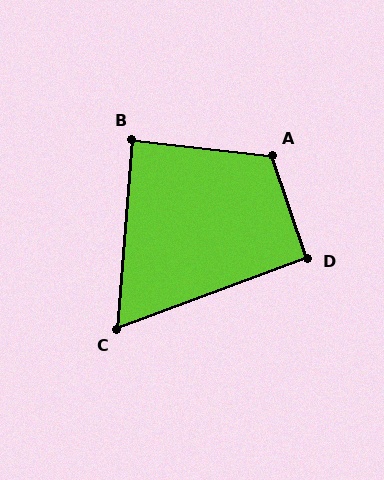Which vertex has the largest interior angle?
A, at approximately 115 degrees.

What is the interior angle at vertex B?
Approximately 88 degrees (approximately right).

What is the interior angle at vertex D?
Approximately 92 degrees (approximately right).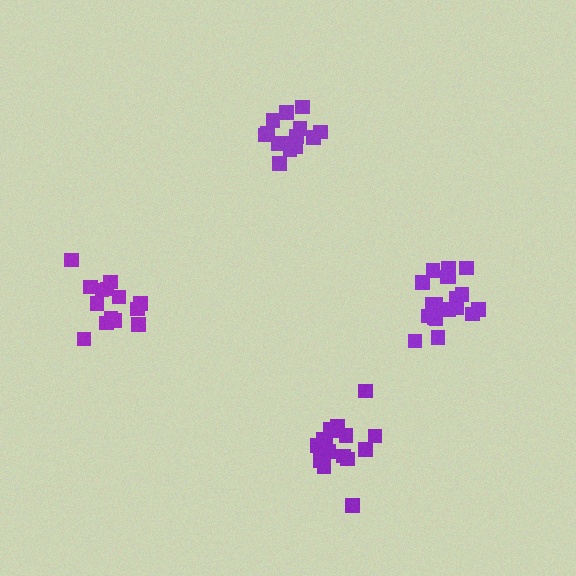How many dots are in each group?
Group 1: 15 dots, Group 2: 16 dots, Group 3: 14 dots, Group 4: 19 dots (64 total).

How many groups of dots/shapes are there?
There are 4 groups.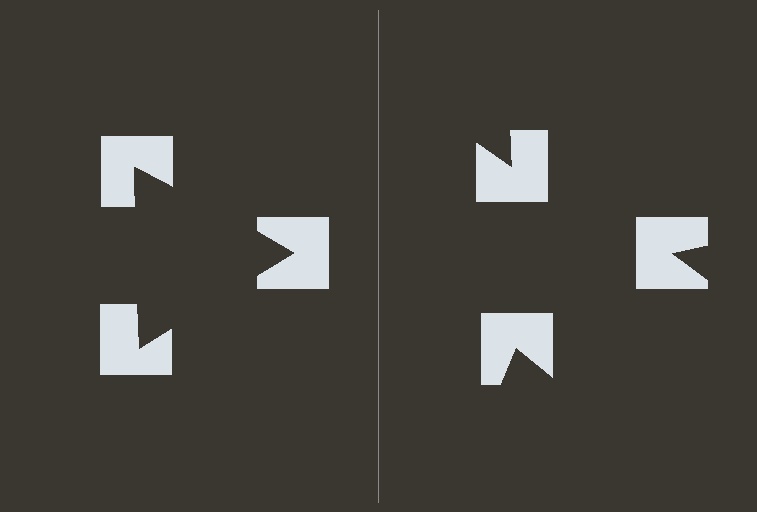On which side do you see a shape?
An illusory triangle appears on the left side. On the right side the wedge cuts are rotated, so no coherent shape forms.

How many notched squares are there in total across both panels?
6 — 3 on each side.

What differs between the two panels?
The notched squares are positioned identically on both sides; only the wedge orientations differ. On the left they align to a triangle; on the right they are misaligned.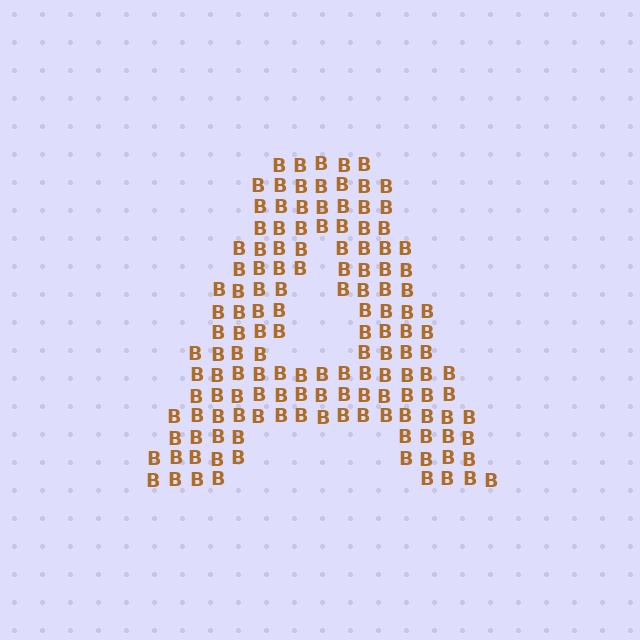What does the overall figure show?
The overall figure shows the letter A.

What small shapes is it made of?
It is made of small letter B's.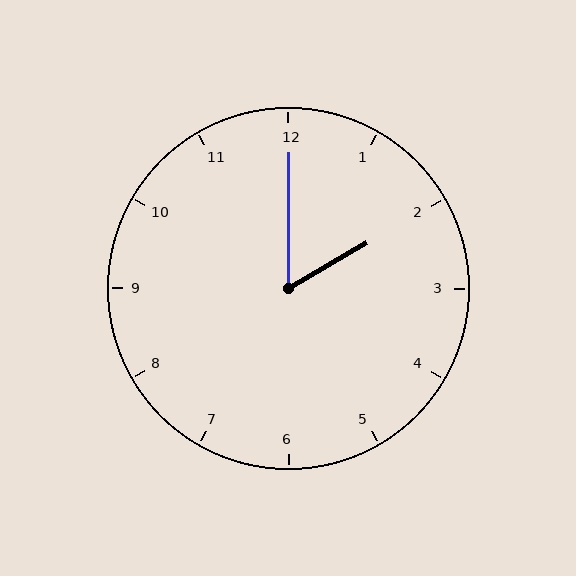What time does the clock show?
2:00.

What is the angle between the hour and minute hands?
Approximately 60 degrees.